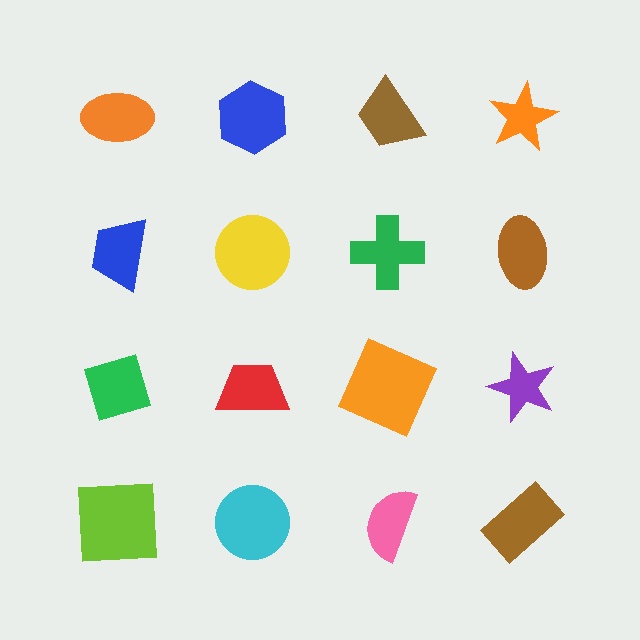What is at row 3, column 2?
A red trapezoid.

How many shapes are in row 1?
4 shapes.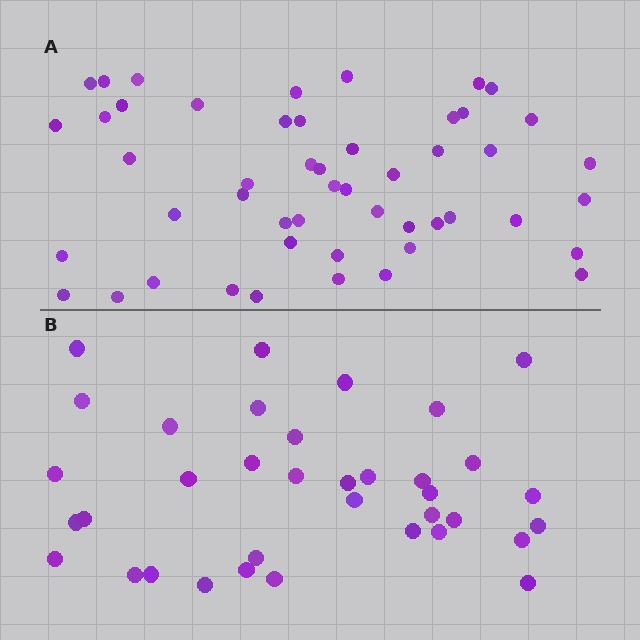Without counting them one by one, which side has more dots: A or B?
Region A (the top region) has more dots.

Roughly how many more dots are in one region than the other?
Region A has approximately 15 more dots than region B.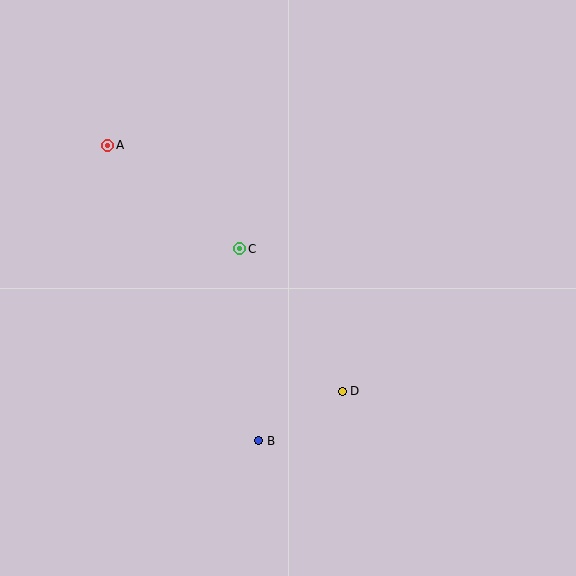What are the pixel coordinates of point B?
Point B is at (259, 441).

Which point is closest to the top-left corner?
Point A is closest to the top-left corner.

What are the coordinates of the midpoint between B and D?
The midpoint between B and D is at (300, 416).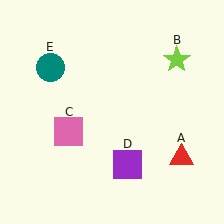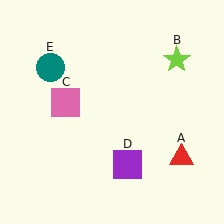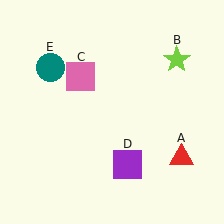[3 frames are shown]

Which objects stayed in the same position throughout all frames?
Red triangle (object A) and lime star (object B) and purple square (object D) and teal circle (object E) remained stationary.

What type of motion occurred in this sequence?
The pink square (object C) rotated clockwise around the center of the scene.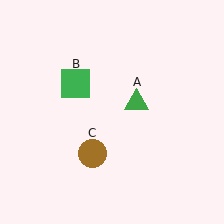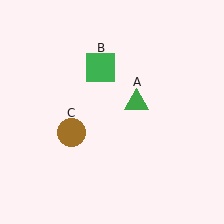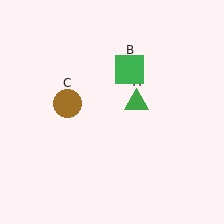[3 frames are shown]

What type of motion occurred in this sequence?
The green square (object B), brown circle (object C) rotated clockwise around the center of the scene.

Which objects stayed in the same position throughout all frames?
Green triangle (object A) remained stationary.